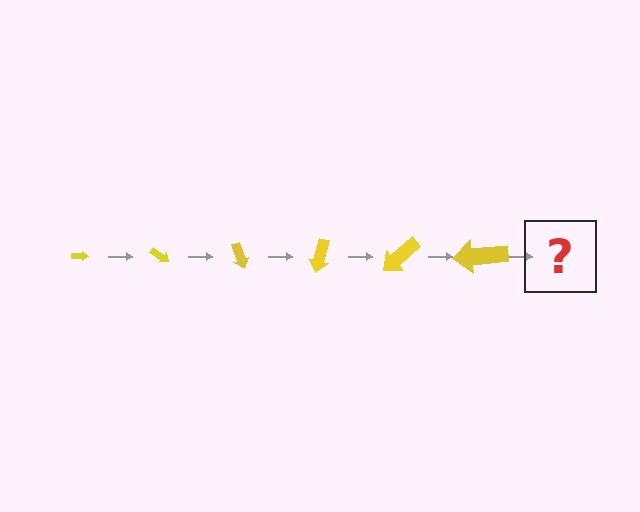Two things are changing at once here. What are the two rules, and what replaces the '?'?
The two rules are that the arrow grows larger each step and it rotates 35 degrees each step. The '?' should be an arrow, larger than the previous one and rotated 210 degrees from the start.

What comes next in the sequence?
The next element should be an arrow, larger than the previous one and rotated 210 degrees from the start.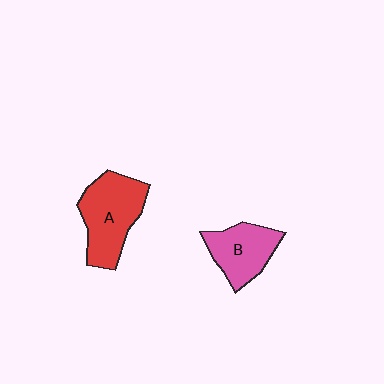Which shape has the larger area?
Shape A (red).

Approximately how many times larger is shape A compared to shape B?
Approximately 1.4 times.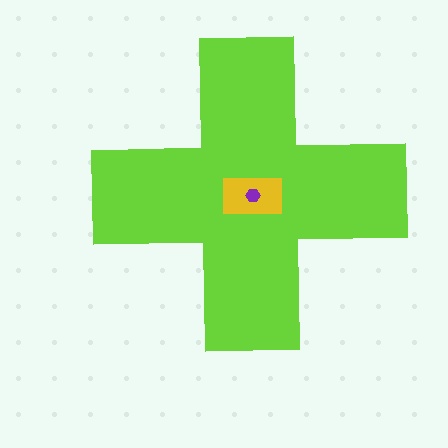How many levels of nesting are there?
3.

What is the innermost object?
The purple hexagon.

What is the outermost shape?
The lime cross.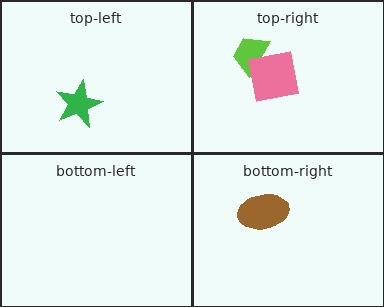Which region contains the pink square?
The top-right region.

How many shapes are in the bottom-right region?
1.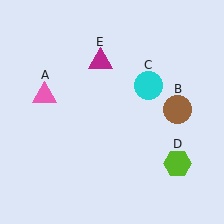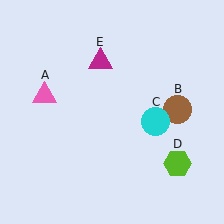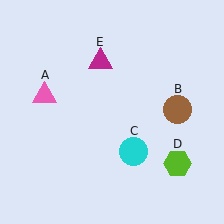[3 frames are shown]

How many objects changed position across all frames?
1 object changed position: cyan circle (object C).